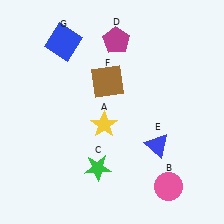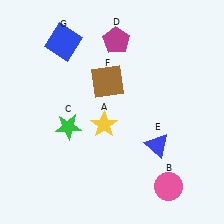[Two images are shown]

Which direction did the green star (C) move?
The green star (C) moved up.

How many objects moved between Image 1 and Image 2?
1 object moved between the two images.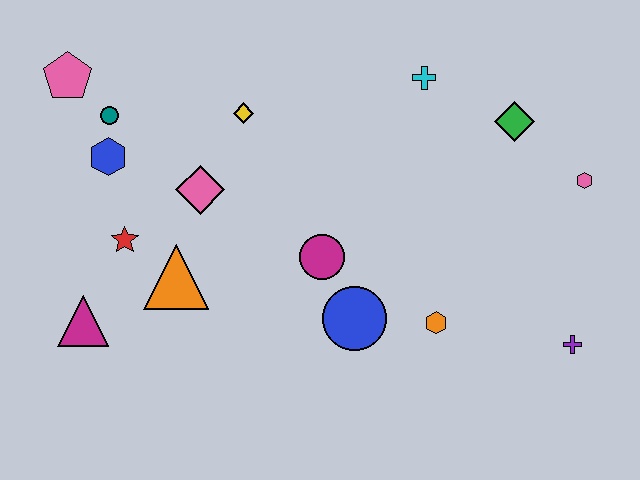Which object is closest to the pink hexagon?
The green diamond is closest to the pink hexagon.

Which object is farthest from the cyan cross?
The magenta triangle is farthest from the cyan cross.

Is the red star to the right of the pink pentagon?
Yes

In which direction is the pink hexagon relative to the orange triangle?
The pink hexagon is to the right of the orange triangle.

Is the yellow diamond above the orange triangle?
Yes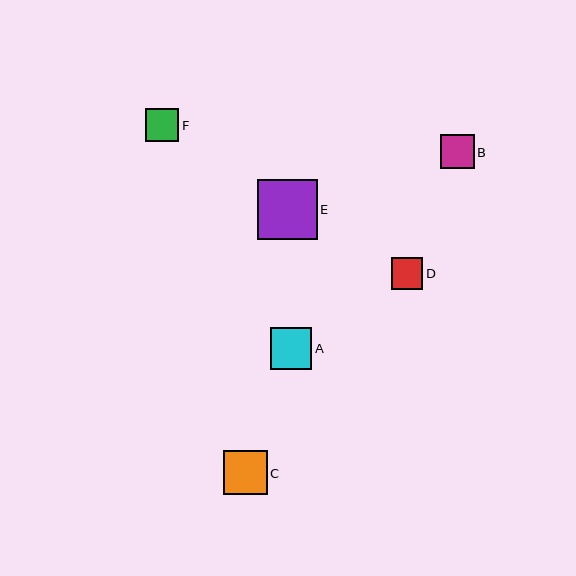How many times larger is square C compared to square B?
Square C is approximately 1.3 times the size of square B.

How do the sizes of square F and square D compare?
Square F and square D are approximately the same size.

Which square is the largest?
Square E is the largest with a size of approximately 60 pixels.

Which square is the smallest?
Square D is the smallest with a size of approximately 32 pixels.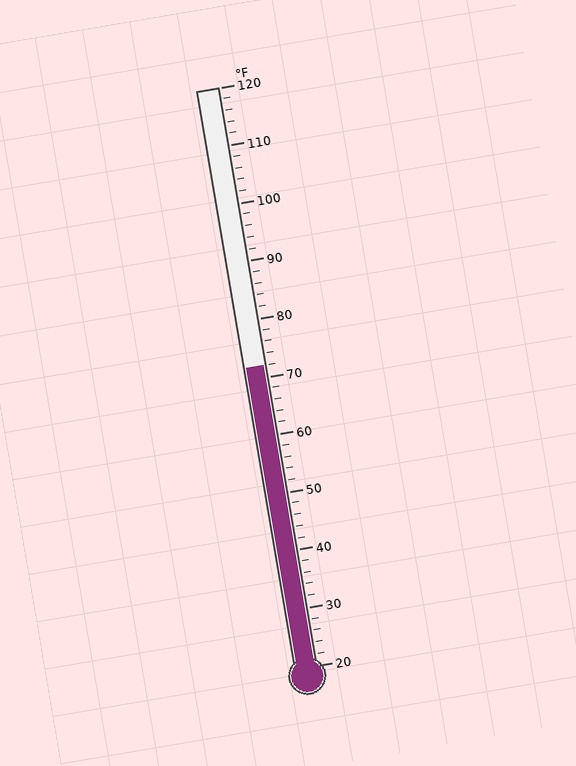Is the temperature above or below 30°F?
The temperature is above 30°F.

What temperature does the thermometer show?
The thermometer shows approximately 72°F.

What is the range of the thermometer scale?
The thermometer scale ranges from 20°F to 120°F.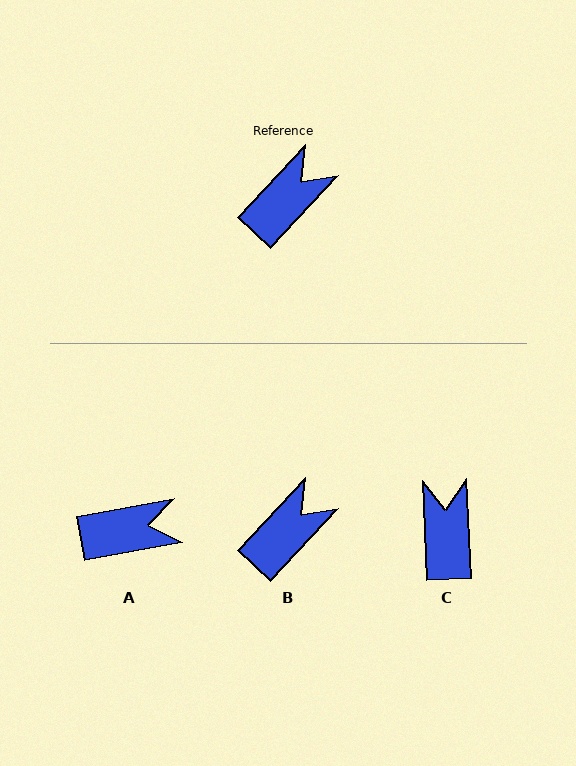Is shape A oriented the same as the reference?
No, it is off by about 37 degrees.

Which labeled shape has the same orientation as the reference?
B.